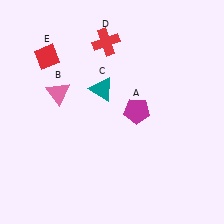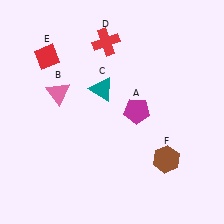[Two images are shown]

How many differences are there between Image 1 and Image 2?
There is 1 difference between the two images.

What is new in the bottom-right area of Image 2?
A brown hexagon (F) was added in the bottom-right area of Image 2.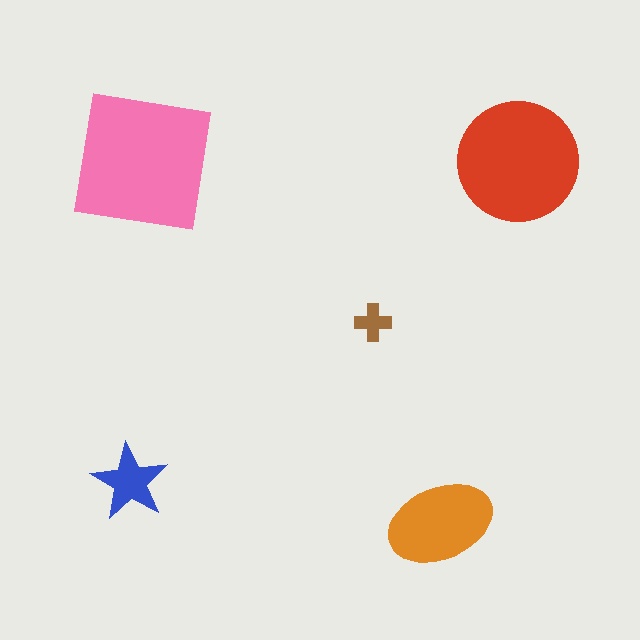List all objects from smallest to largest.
The brown cross, the blue star, the orange ellipse, the red circle, the pink square.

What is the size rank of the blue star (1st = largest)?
4th.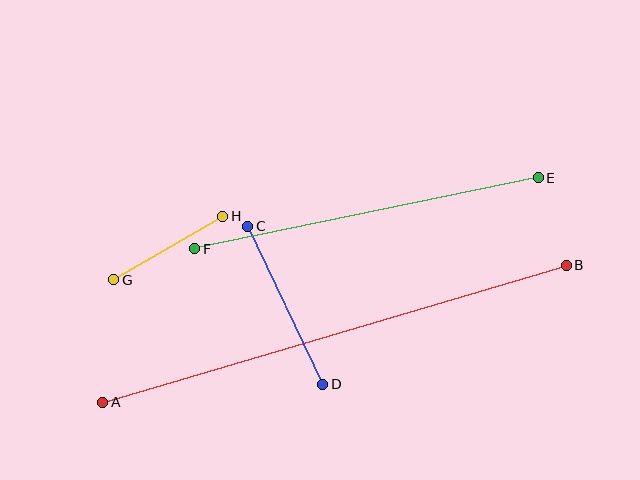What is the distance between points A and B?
The distance is approximately 483 pixels.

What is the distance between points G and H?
The distance is approximately 126 pixels.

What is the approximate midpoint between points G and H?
The midpoint is at approximately (168, 248) pixels.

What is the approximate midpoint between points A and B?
The midpoint is at approximately (334, 334) pixels.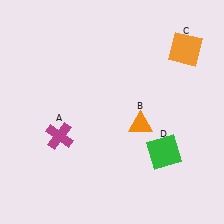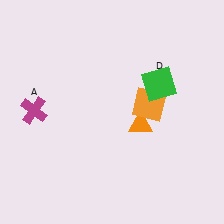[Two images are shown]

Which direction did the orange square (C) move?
The orange square (C) moved down.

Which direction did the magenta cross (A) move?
The magenta cross (A) moved up.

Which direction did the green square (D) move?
The green square (D) moved up.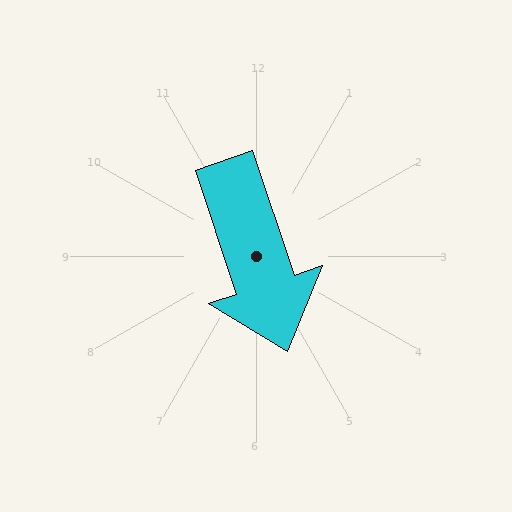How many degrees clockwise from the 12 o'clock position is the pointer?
Approximately 161 degrees.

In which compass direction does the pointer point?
South.